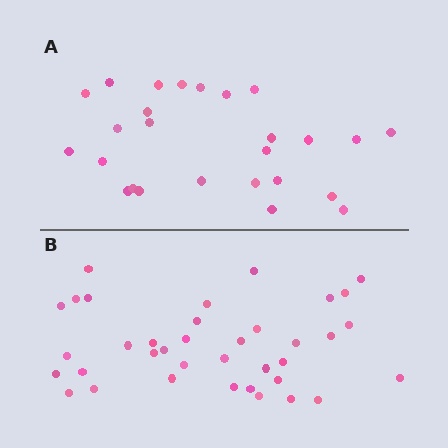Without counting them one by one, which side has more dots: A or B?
Region B (the bottom region) has more dots.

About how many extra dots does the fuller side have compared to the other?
Region B has roughly 12 or so more dots than region A.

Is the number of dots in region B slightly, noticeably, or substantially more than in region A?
Region B has noticeably more, but not dramatically so. The ratio is roughly 1.4 to 1.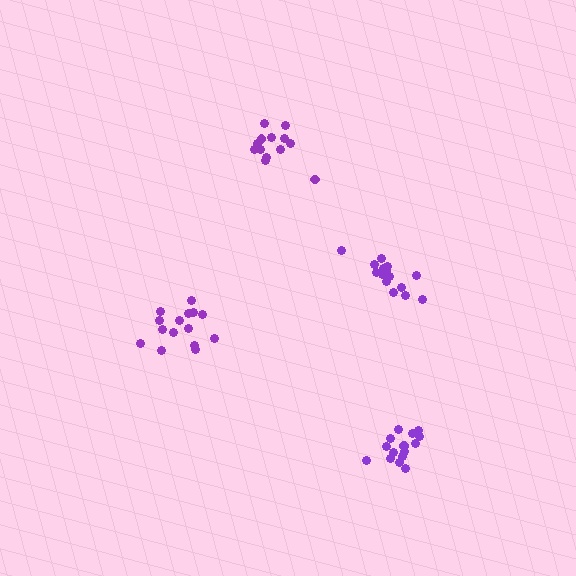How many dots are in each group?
Group 1: 15 dots, Group 2: 15 dots, Group 3: 15 dots, Group 4: 13 dots (58 total).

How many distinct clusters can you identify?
There are 4 distinct clusters.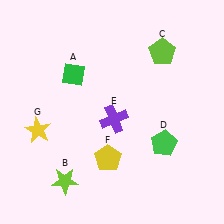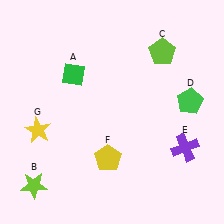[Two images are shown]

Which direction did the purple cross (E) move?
The purple cross (E) moved right.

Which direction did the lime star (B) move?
The lime star (B) moved left.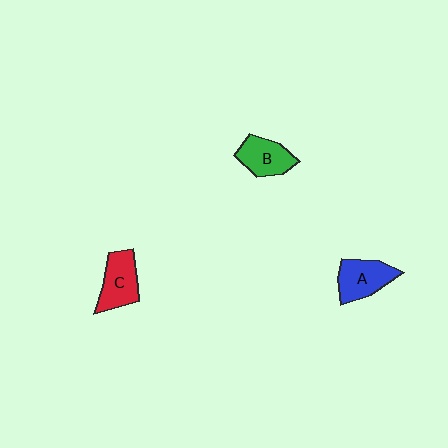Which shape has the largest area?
Shape C (red).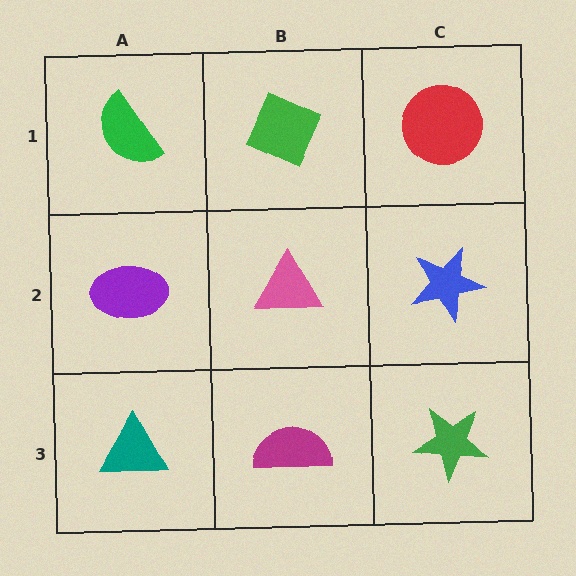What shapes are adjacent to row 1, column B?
A pink triangle (row 2, column B), a green semicircle (row 1, column A), a red circle (row 1, column C).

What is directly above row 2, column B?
A green diamond.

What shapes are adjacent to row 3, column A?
A purple ellipse (row 2, column A), a magenta semicircle (row 3, column B).